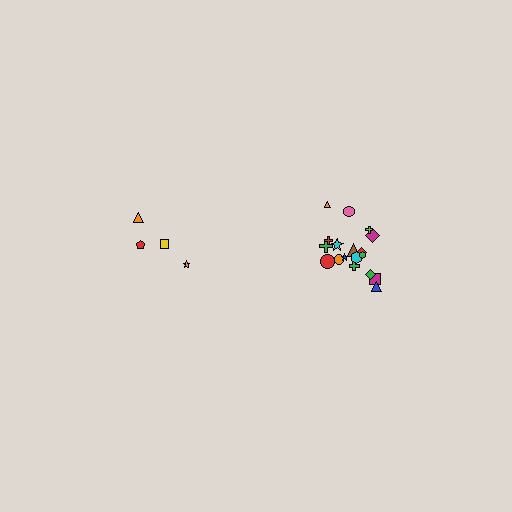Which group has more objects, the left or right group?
The right group.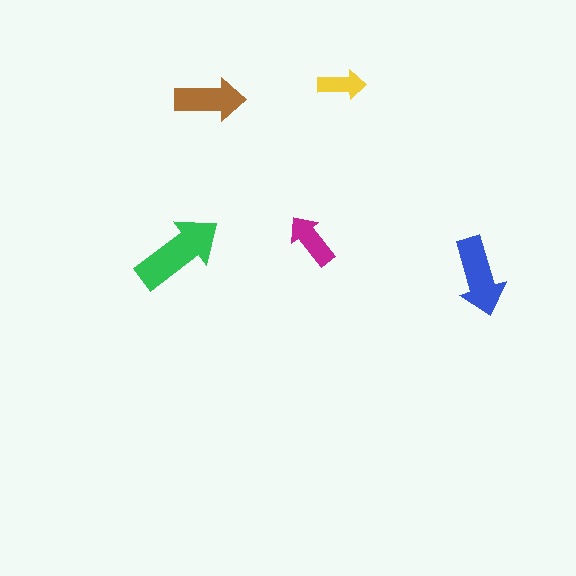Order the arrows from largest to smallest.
the green one, the blue one, the brown one, the magenta one, the yellow one.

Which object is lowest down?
The blue arrow is bottommost.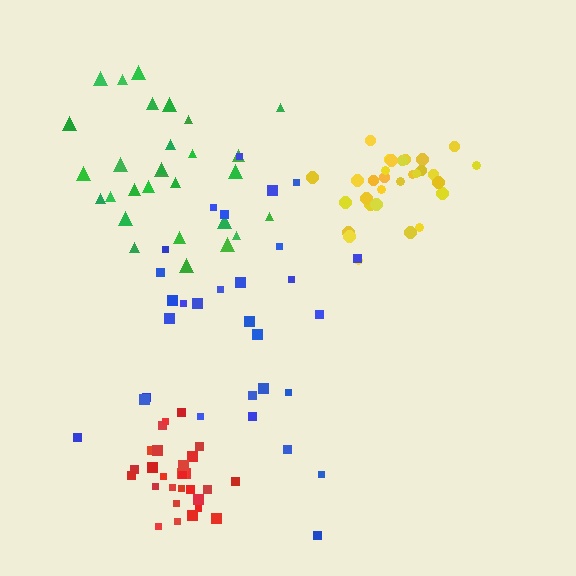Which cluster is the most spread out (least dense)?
Blue.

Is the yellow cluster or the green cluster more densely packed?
Yellow.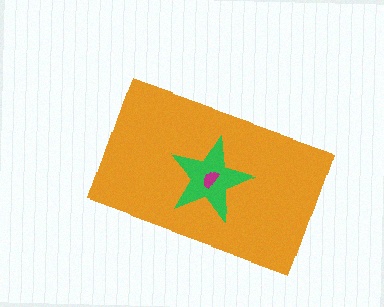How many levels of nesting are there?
3.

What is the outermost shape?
The orange rectangle.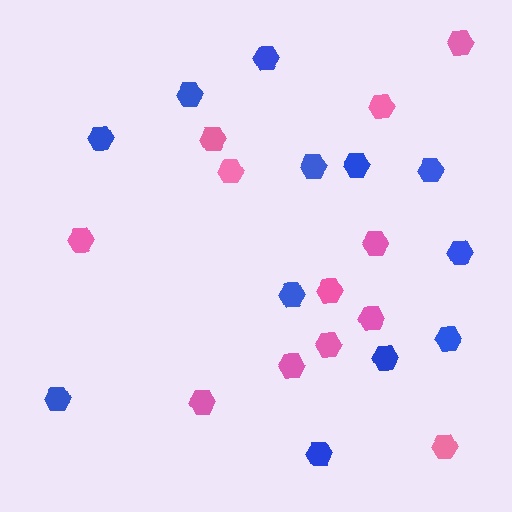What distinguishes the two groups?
There are 2 groups: one group of blue hexagons (12) and one group of pink hexagons (12).